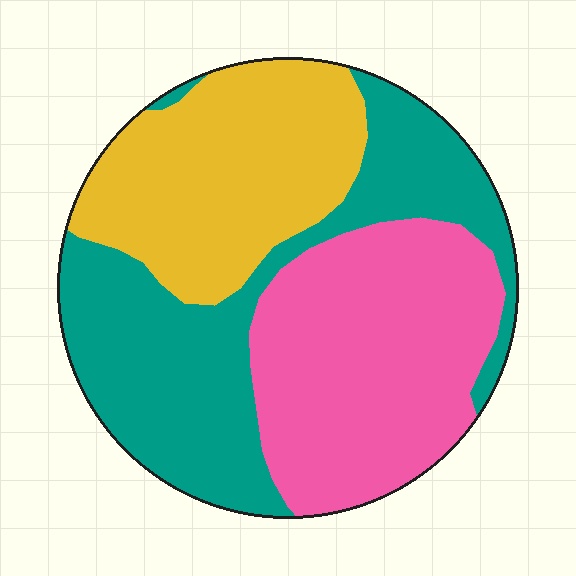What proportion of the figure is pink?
Pink covers about 35% of the figure.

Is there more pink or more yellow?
Pink.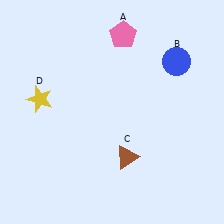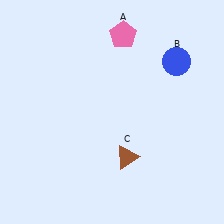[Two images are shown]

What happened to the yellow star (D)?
The yellow star (D) was removed in Image 2. It was in the top-left area of Image 1.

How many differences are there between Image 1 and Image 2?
There is 1 difference between the two images.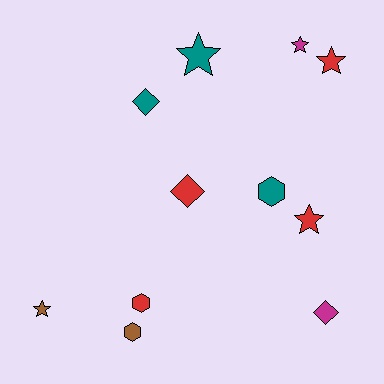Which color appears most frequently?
Red, with 4 objects.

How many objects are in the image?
There are 11 objects.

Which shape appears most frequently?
Star, with 5 objects.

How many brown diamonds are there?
There are no brown diamonds.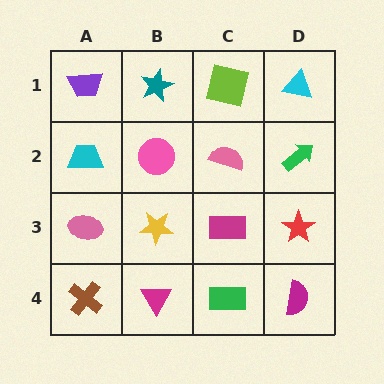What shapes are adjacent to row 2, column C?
A lime square (row 1, column C), a magenta rectangle (row 3, column C), a pink circle (row 2, column B), a green arrow (row 2, column D).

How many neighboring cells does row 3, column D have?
3.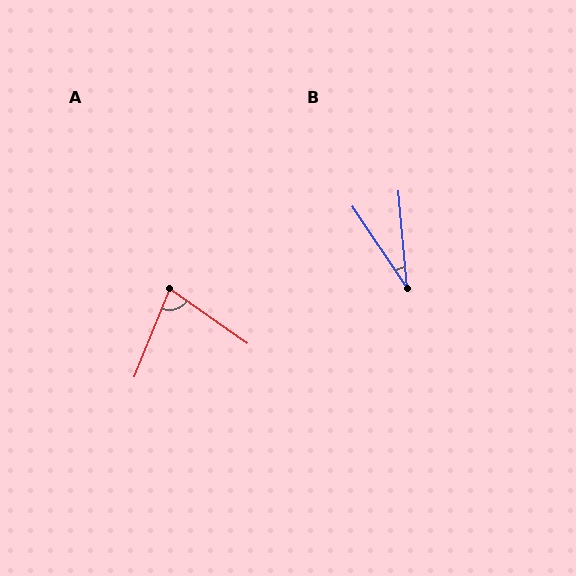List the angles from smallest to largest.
B (29°), A (77°).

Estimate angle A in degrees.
Approximately 77 degrees.